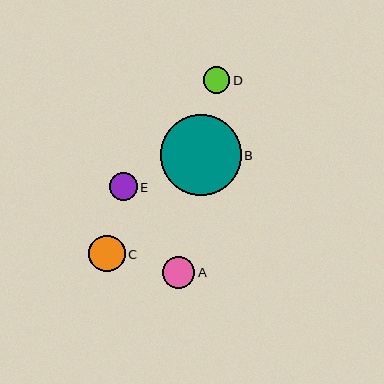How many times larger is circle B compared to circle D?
Circle B is approximately 3.1 times the size of circle D.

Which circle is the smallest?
Circle D is the smallest with a size of approximately 26 pixels.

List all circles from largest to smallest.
From largest to smallest: B, C, A, E, D.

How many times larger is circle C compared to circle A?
Circle C is approximately 1.1 times the size of circle A.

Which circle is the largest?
Circle B is the largest with a size of approximately 81 pixels.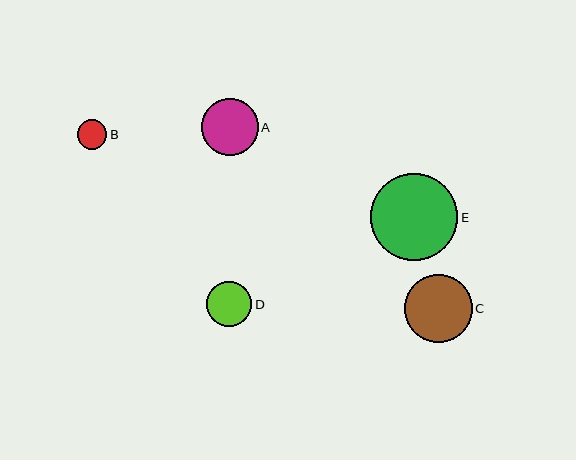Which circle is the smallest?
Circle B is the smallest with a size of approximately 29 pixels.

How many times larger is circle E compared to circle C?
Circle E is approximately 1.3 times the size of circle C.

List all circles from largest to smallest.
From largest to smallest: E, C, A, D, B.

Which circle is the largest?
Circle E is the largest with a size of approximately 87 pixels.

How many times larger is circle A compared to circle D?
Circle A is approximately 1.2 times the size of circle D.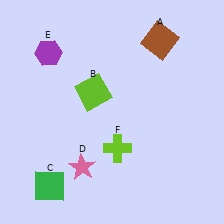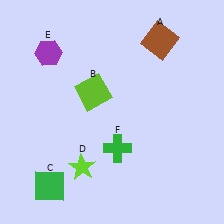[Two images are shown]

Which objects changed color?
D changed from pink to lime. F changed from lime to green.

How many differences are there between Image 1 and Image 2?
There are 2 differences between the two images.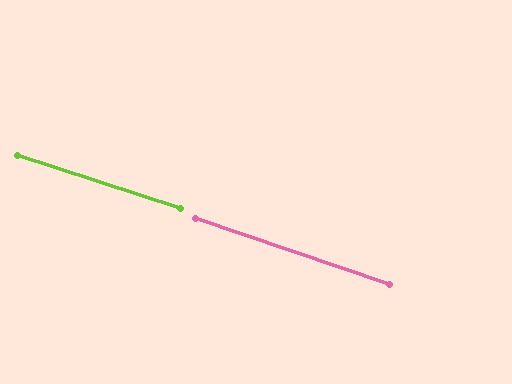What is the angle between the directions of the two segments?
Approximately 1 degree.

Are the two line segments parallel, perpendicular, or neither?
Parallel — their directions differ by only 0.5°.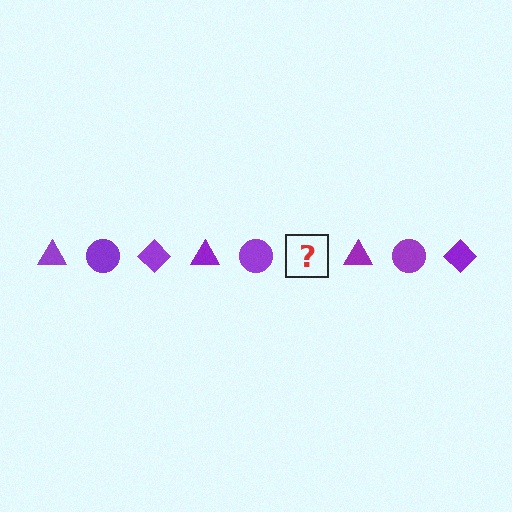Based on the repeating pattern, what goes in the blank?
The blank should be a purple diamond.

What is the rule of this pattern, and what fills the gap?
The rule is that the pattern cycles through triangle, circle, diamond shapes in purple. The gap should be filled with a purple diamond.